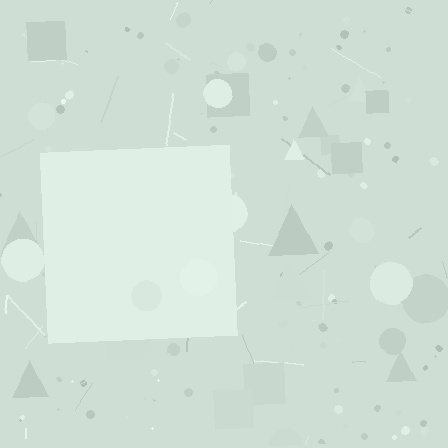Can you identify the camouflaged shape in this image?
The camouflaged shape is a square.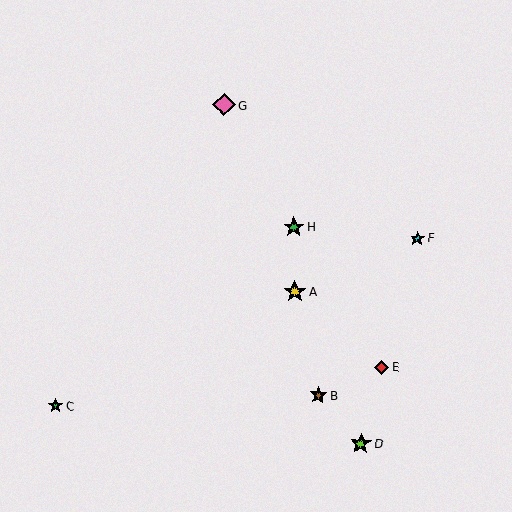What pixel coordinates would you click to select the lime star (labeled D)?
Click at (361, 444) to select the lime star D.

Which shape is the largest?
The yellow star (labeled A) is the largest.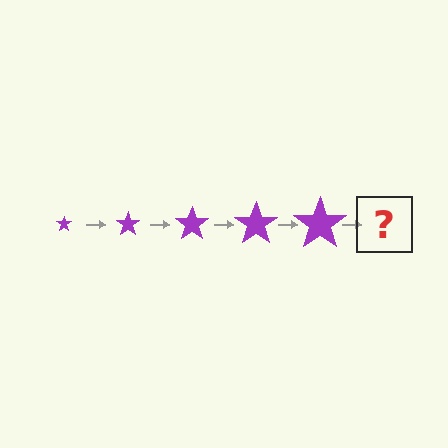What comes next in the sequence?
The next element should be a purple star, larger than the previous one.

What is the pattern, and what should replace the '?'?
The pattern is that the star gets progressively larger each step. The '?' should be a purple star, larger than the previous one.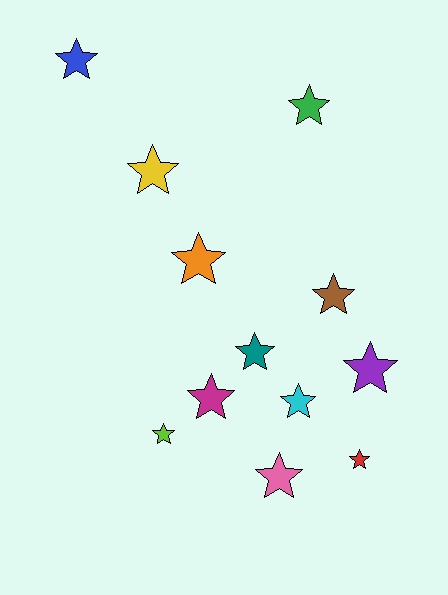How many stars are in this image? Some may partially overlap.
There are 12 stars.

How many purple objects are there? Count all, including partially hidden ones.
There is 1 purple object.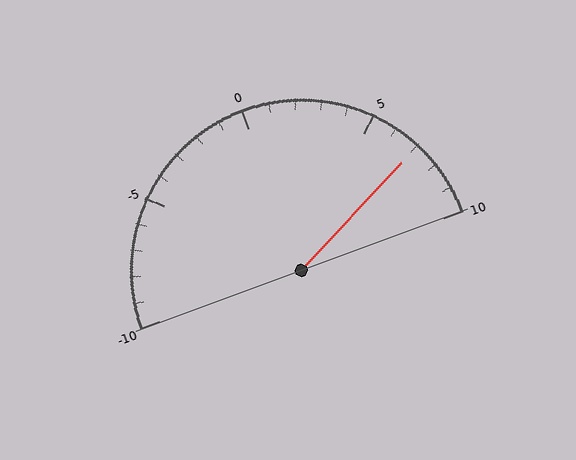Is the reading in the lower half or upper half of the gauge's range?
The reading is in the upper half of the range (-10 to 10).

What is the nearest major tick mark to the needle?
The nearest major tick mark is 5.